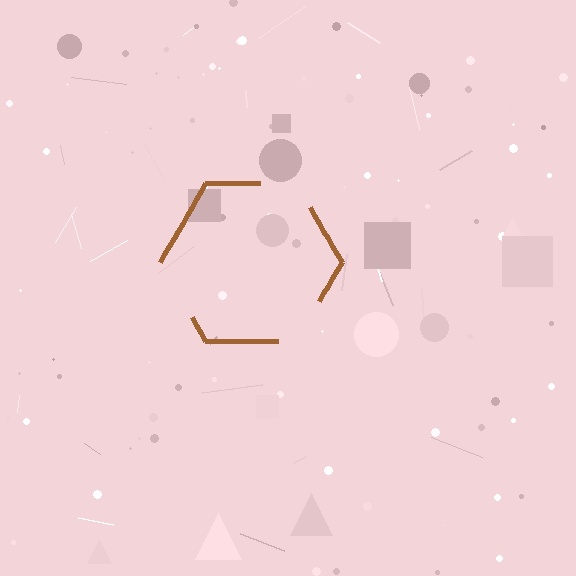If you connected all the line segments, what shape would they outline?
They would outline a hexagon.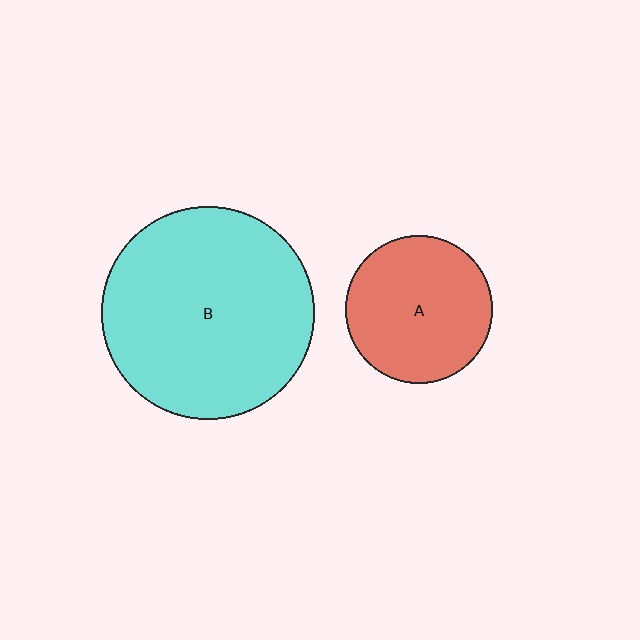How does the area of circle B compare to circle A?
Approximately 2.1 times.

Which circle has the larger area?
Circle B (cyan).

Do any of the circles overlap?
No, none of the circles overlap.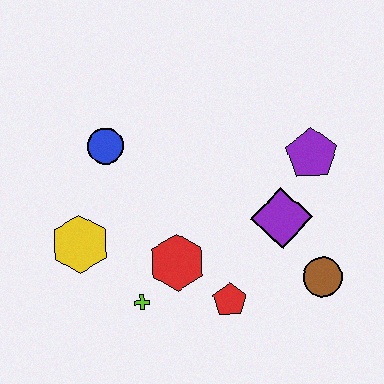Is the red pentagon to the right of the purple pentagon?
No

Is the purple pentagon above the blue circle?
No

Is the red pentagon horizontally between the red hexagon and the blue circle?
No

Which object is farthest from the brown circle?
The blue circle is farthest from the brown circle.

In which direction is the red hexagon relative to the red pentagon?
The red hexagon is to the left of the red pentagon.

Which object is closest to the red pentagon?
The red hexagon is closest to the red pentagon.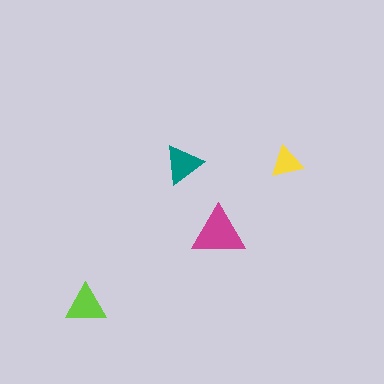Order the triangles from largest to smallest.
the magenta one, the lime one, the teal one, the yellow one.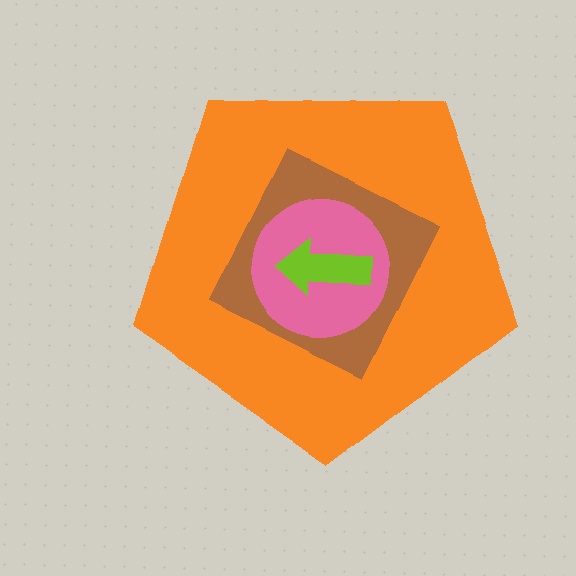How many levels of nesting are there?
4.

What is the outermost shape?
The orange pentagon.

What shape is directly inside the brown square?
The pink circle.